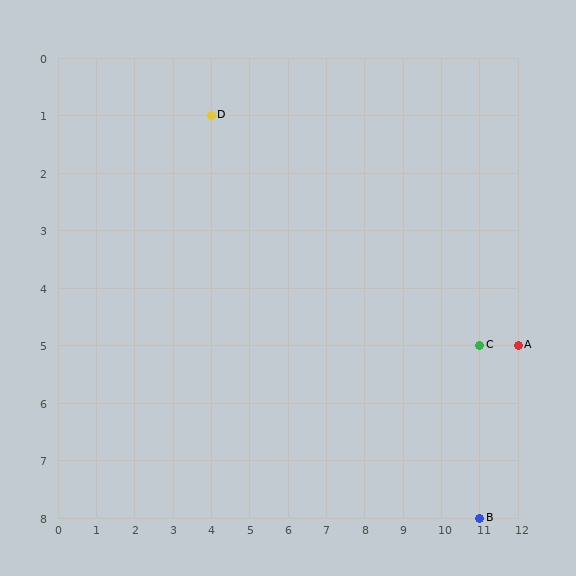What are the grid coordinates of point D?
Point D is at grid coordinates (4, 1).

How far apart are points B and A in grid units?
Points B and A are 1 column and 3 rows apart (about 3.2 grid units diagonally).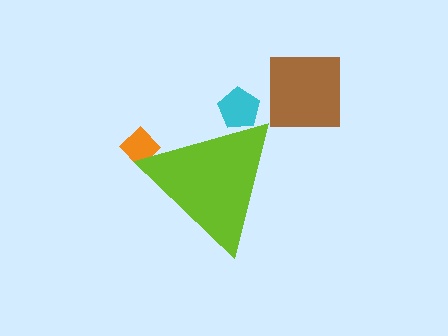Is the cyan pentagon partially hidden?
Yes, the cyan pentagon is partially hidden behind the lime triangle.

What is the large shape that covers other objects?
A lime triangle.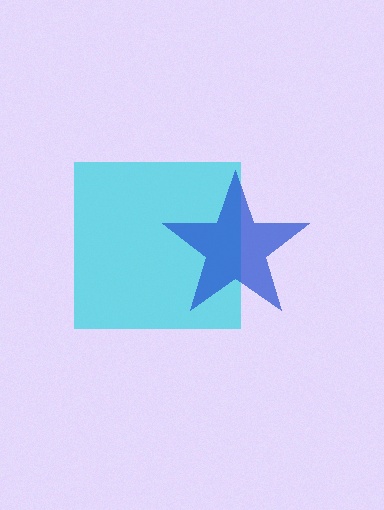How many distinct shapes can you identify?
There are 2 distinct shapes: a cyan square, a blue star.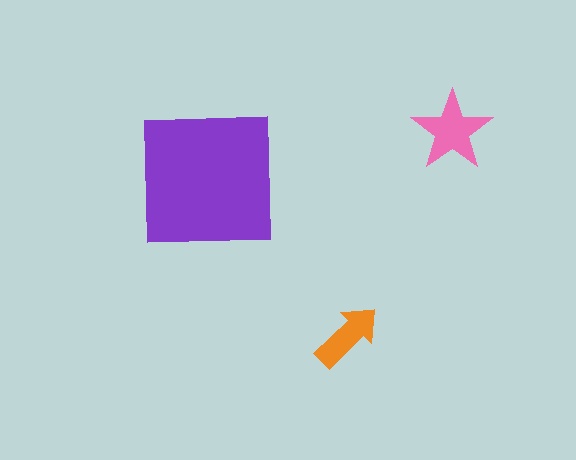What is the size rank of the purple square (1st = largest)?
1st.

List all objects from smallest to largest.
The orange arrow, the pink star, the purple square.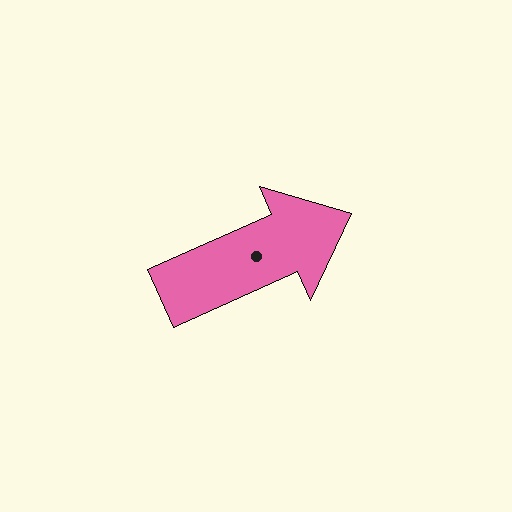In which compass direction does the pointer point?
Northeast.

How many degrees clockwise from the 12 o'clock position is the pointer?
Approximately 66 degrees.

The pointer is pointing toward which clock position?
Roughly 2 o'clock.